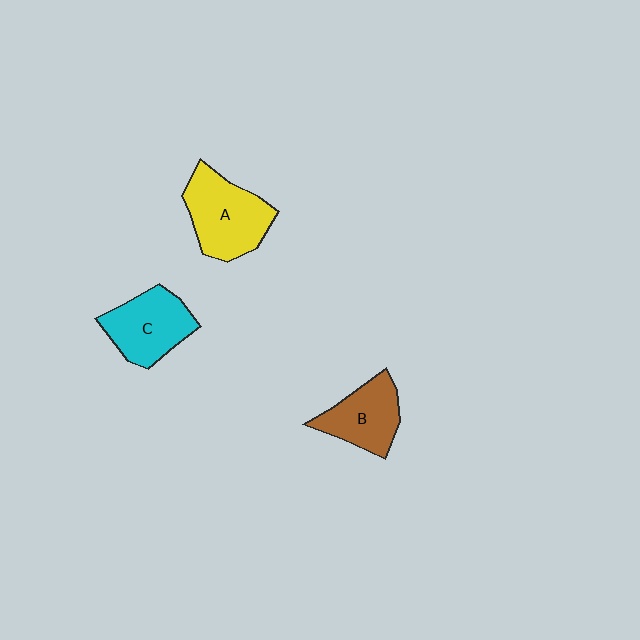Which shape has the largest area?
Shape A (yellow).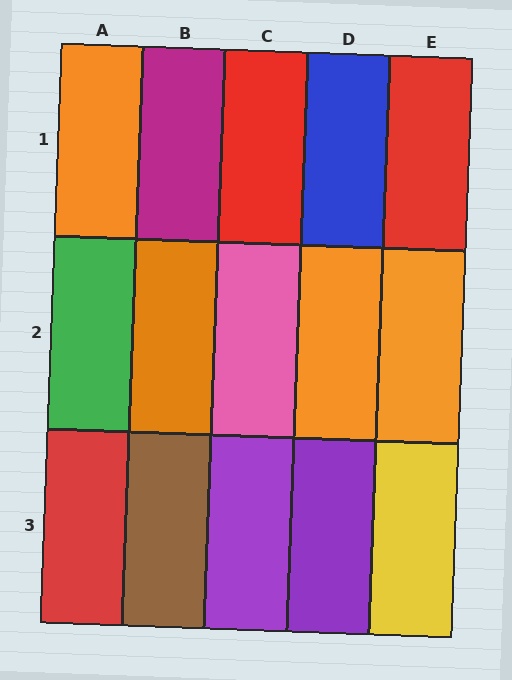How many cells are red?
3 cells are red.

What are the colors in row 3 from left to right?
Red, brown, purple, purple, yellow.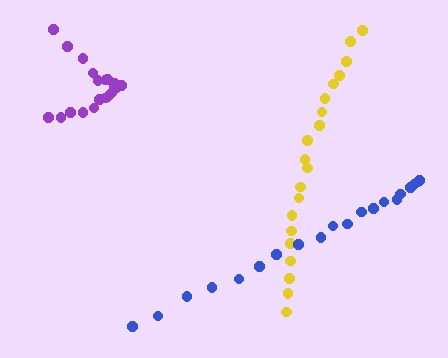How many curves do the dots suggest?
There are 3 distinct paths.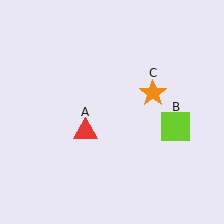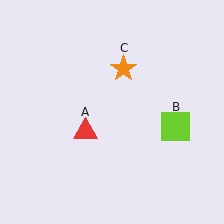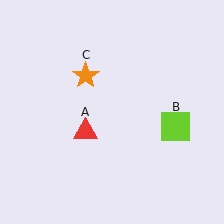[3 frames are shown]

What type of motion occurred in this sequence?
The orange star (object C) rotated counterclockwise around the center of the scene.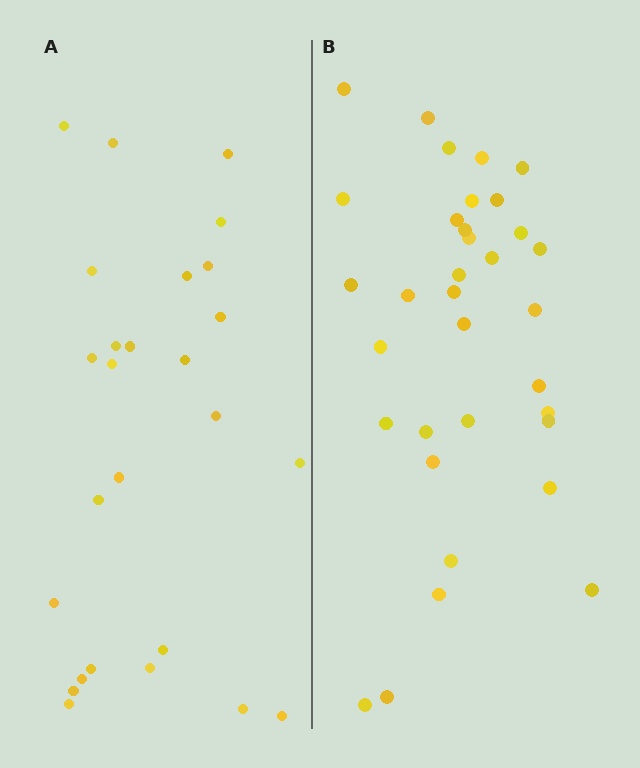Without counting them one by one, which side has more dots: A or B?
Region B (the right region) has more dots.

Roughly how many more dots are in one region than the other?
Region B has roughly 8 or so more dots than region A.